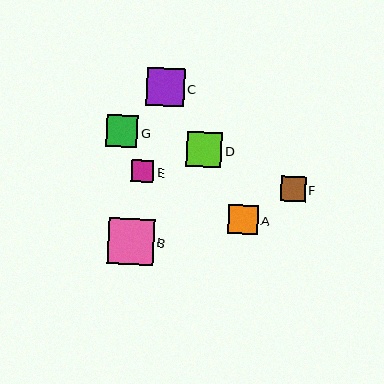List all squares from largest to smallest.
From largest to smallest: B, C, D, G, A, F, E.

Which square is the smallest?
Square E is the smallest with a size of approximately 23 pixels.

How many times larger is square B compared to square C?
Square B is approximately 1.2 times the size of square C.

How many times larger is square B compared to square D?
Square B is approximately 1.3 times the size of square D.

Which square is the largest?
Square B is the largest with a size of approximately 45 pixels.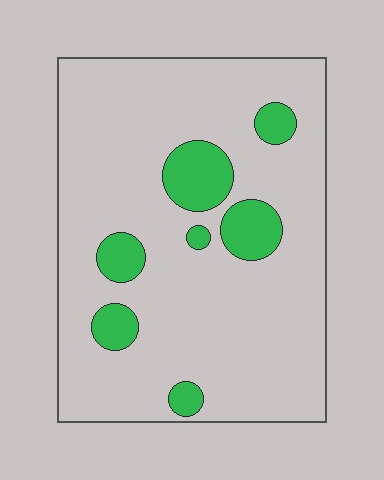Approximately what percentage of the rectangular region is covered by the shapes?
Approximately 15%.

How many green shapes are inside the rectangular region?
7.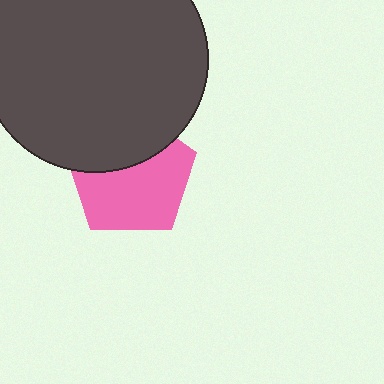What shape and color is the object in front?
The object in front is a dark gray circle.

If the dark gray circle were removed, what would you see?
You would see the complete pink pentagon.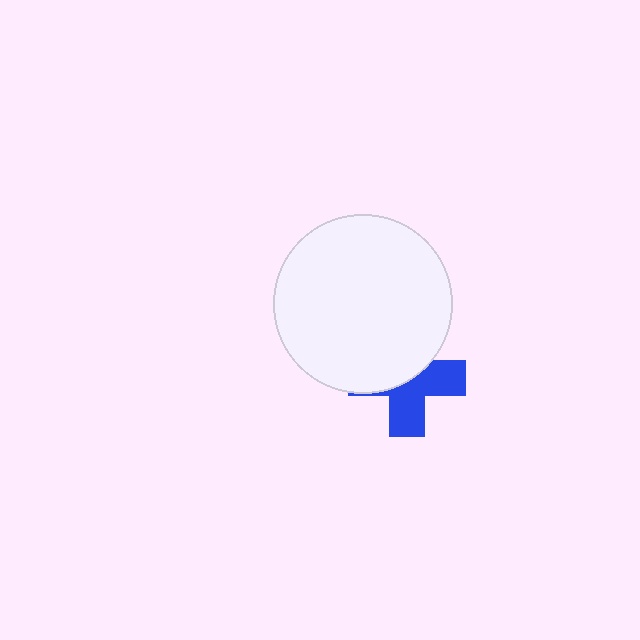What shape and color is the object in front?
The object in front is a white circle.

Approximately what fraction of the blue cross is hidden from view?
Roughly 51% of the blue cross is hidden behind the white circle.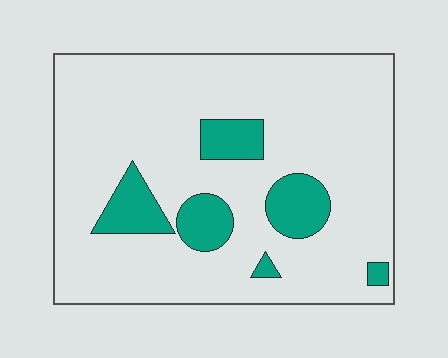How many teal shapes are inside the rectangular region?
6.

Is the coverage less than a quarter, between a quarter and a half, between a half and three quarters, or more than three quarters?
Less than a quarter.